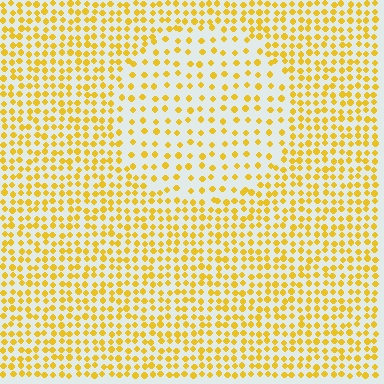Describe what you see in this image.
The image contains small yellow elements arranged at two different densities. A circle-shaped region is visible where the elements are less densely packed than the surrounding area.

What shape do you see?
I see a circle.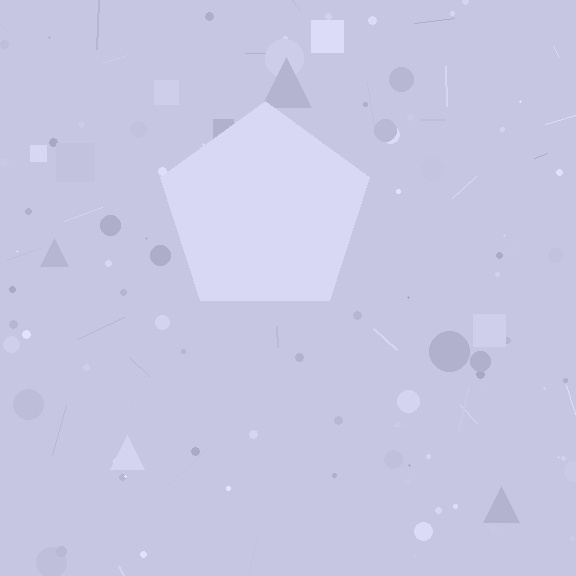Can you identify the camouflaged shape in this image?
The camouflaged shape is a pentagon.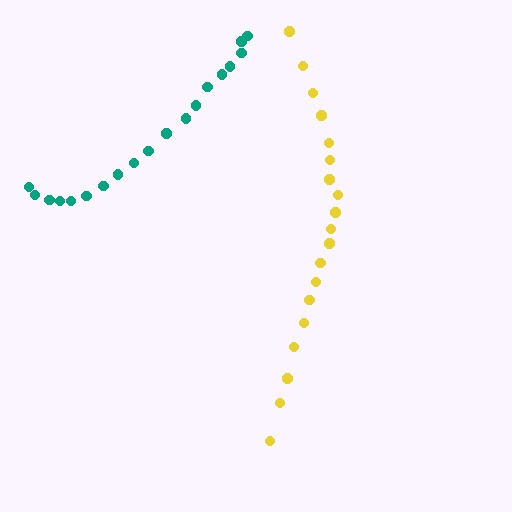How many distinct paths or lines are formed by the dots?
There are 2 distinct paths.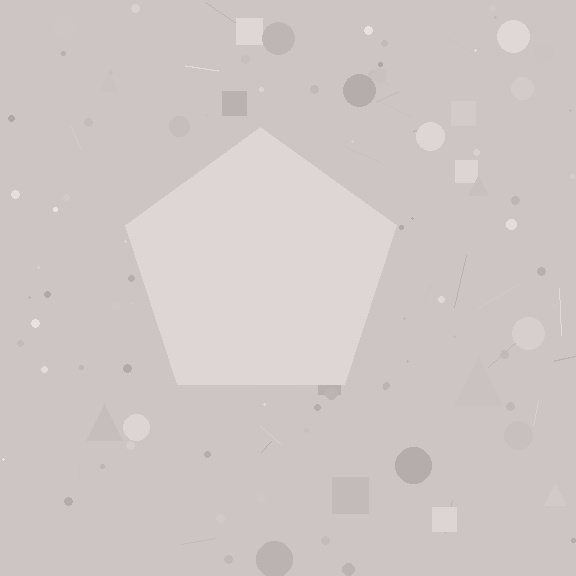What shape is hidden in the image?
A pentagon is hidden in the image.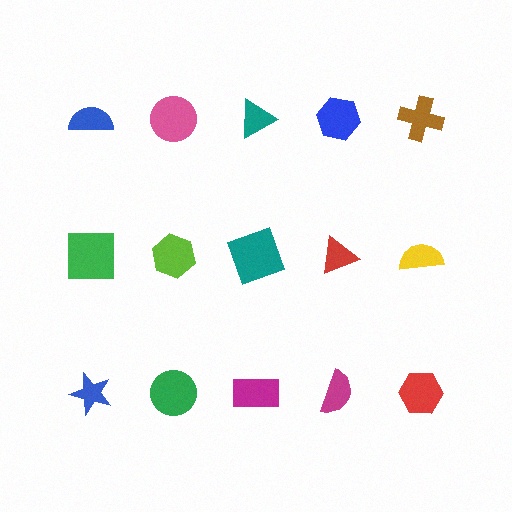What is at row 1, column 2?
A pink circle.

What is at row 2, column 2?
A lime hexagon.